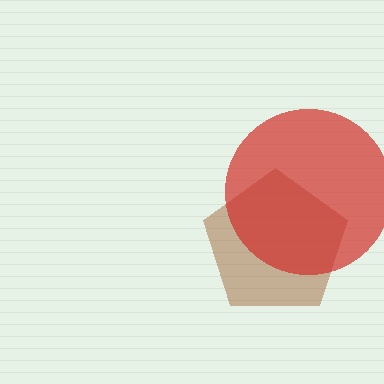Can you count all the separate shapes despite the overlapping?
Yes, there are 2 separate shapes.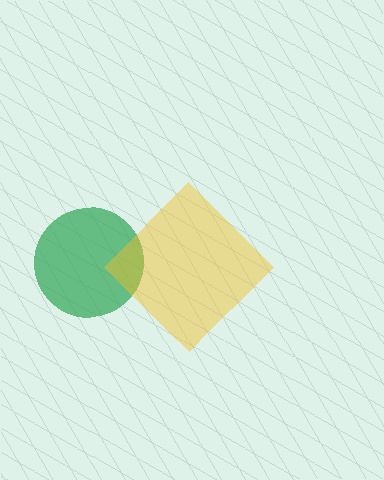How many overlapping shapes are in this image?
There are 2 overlapping shapes in the image.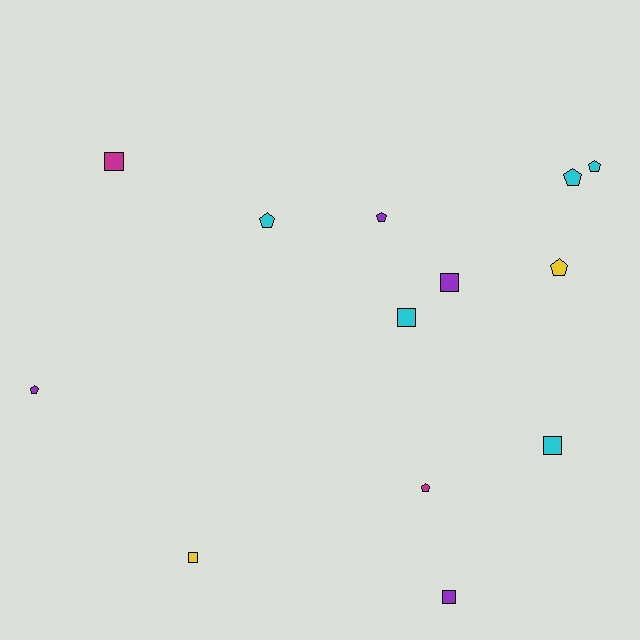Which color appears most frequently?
Cyan, with 5 objects.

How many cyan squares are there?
There are 2 cyan squares.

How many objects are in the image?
There are 13 objects.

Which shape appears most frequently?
Pentagon, with 7 objects.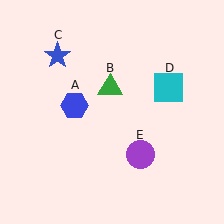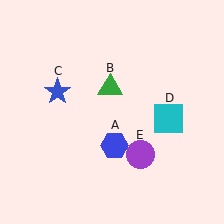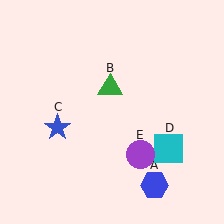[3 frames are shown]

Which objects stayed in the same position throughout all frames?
Green triangle (object B) and purple circle (object E) remained stationary.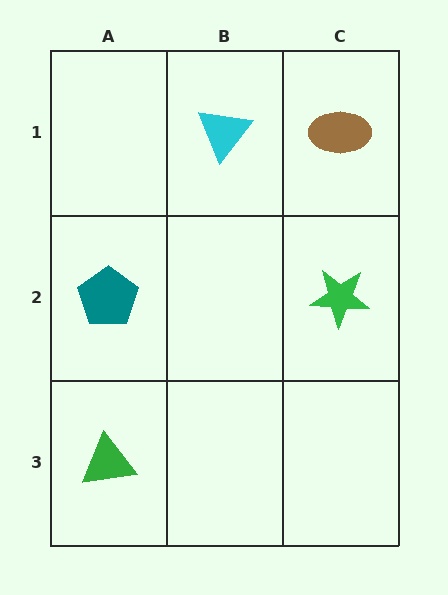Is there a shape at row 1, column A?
No, that cell is empty.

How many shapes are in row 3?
1 shape.